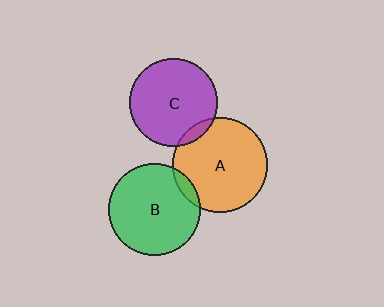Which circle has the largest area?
Circle A (orange).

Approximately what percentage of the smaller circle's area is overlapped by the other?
Approximately 10%.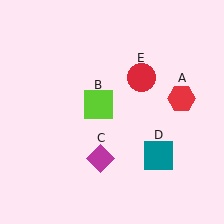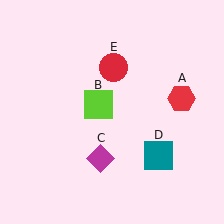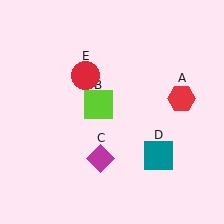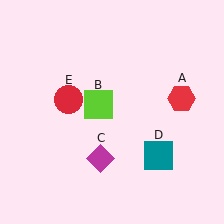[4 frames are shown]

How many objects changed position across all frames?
1 object changed position: red circle (object E).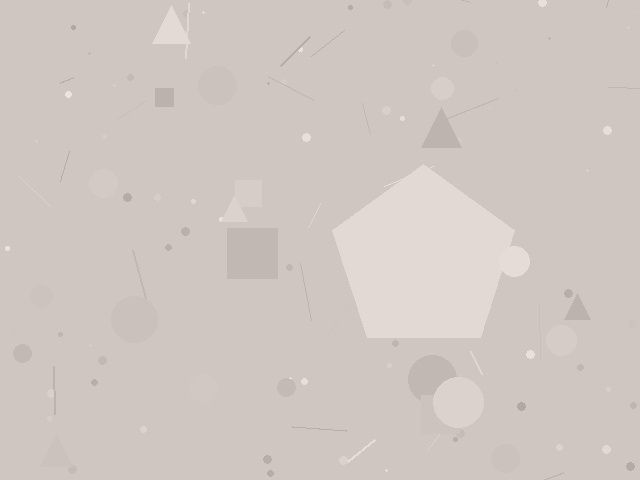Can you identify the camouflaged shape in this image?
The camouflaged shape is a pentagon.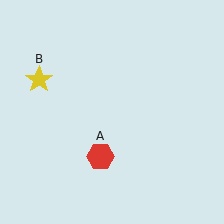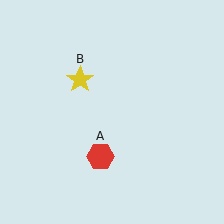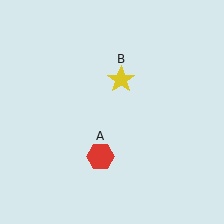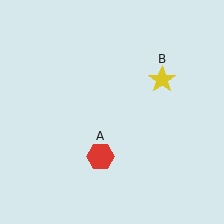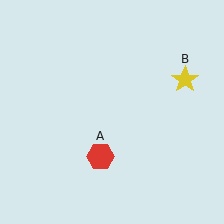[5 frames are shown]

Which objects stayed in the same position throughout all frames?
Red hexagon (object A) remained stationary.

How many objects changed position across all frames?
1 object changed position: yellow star (object B).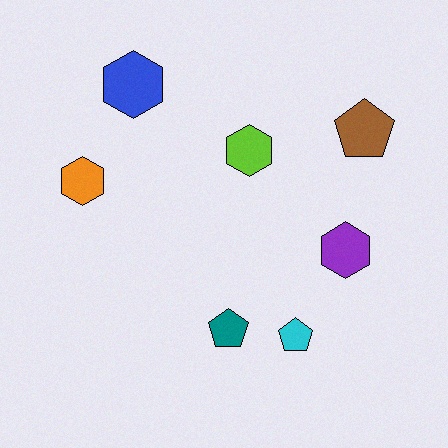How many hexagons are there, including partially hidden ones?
There are 4 hexagons.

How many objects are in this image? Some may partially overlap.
There are 7 objects.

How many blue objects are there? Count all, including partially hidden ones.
There is 1 blue object.